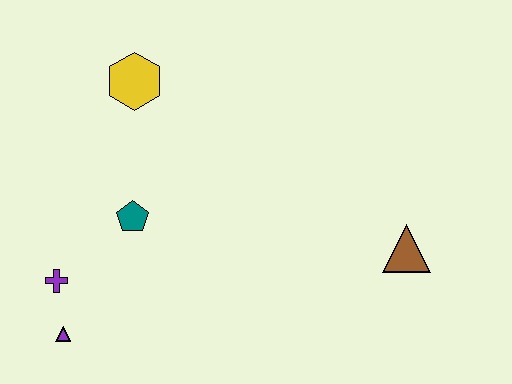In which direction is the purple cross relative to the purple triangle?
The purple cross is above the purple triangle.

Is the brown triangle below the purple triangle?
No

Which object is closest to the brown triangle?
The teal pentagon is closest to the brown triangle.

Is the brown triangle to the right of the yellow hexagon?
Yes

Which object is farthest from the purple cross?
The brown triangle is farthest from the purple cross.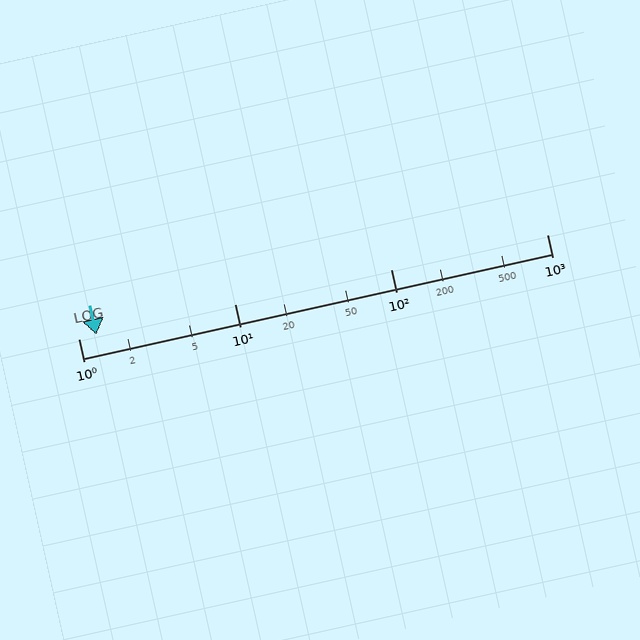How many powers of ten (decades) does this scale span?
The scale spans 3 decades, from 1 to 1000.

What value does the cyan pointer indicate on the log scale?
The pointer indicates approximately 1.3.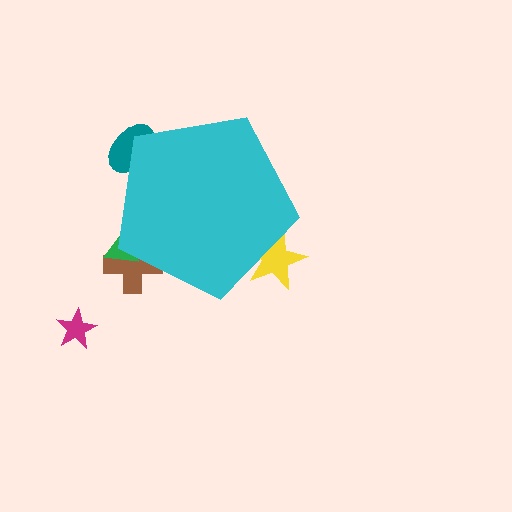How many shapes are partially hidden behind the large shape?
4 shapes are partially hidden.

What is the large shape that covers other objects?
A cyan pentagon.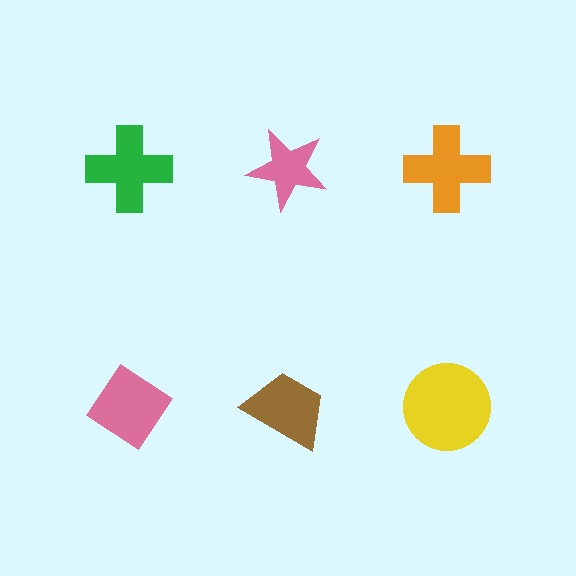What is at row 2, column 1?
A pink diamond.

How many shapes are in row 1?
3 shapes.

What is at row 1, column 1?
A green cross.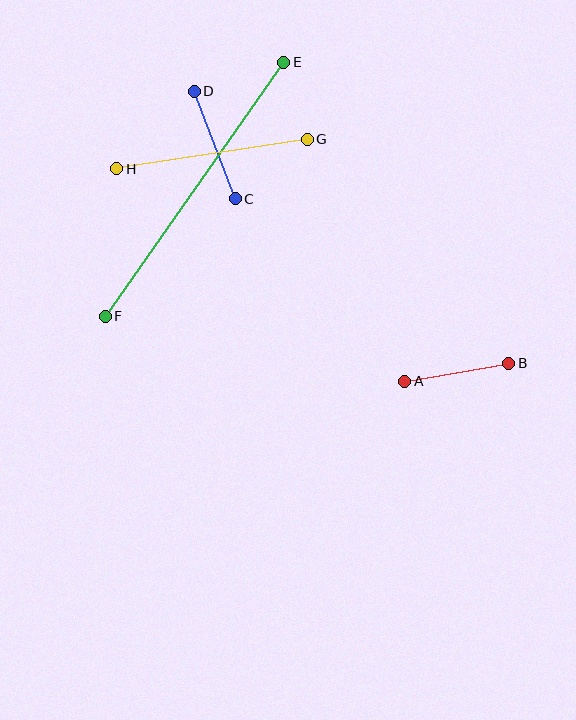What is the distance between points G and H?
The distance is approximately 193 pixels.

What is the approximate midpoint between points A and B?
The midpoint is at approximately (457, 372) pixels.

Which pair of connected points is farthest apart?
Points E and F are farthest apart.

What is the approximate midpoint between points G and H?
The midpoint is at approximately (212, 154) pixels.